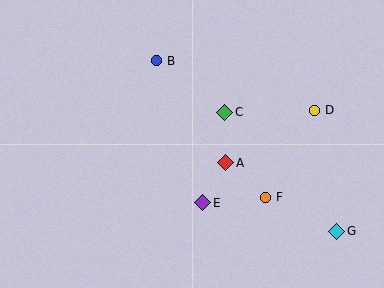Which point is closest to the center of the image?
Point A at (226, 163) is closest to the center.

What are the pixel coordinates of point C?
Point C is at (225, 112).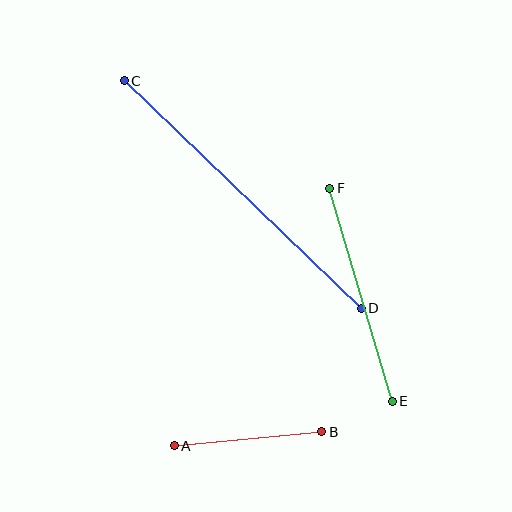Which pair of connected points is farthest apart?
Points C and D are farthest apart.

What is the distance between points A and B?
The distance is approximately 148 pixels.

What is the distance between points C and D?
The distance is approximately 328 pixels.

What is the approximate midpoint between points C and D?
The midpoint is at approximately (243, 195) pixels.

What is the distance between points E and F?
The distance is approximately 222 pixels.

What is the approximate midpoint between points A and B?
The midpoint is at approximately (248, 439) pixels.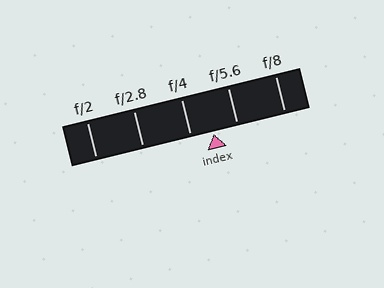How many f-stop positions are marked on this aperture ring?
There are 5 f-stop positions marked.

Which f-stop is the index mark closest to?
The index mark is closest to f/4.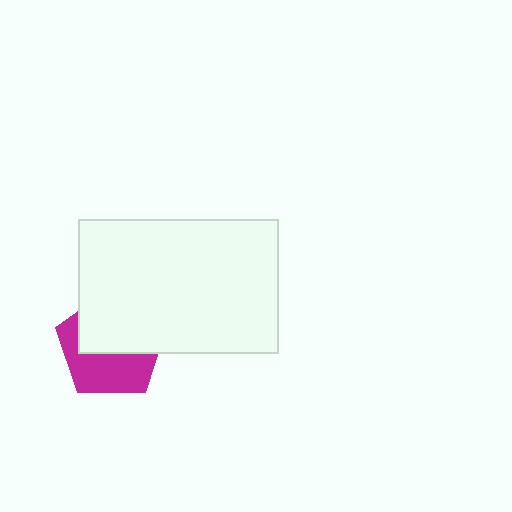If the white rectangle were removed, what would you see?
You would see the complete magenta pentagon.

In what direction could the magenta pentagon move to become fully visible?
The magenta pentagon could move down. That would shift it out from behind the white rectangle entirely.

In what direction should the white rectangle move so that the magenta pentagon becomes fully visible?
The white rectangle should move up. That is the shortest direction to clear the overlap and leave the magenta pentagon fully visible.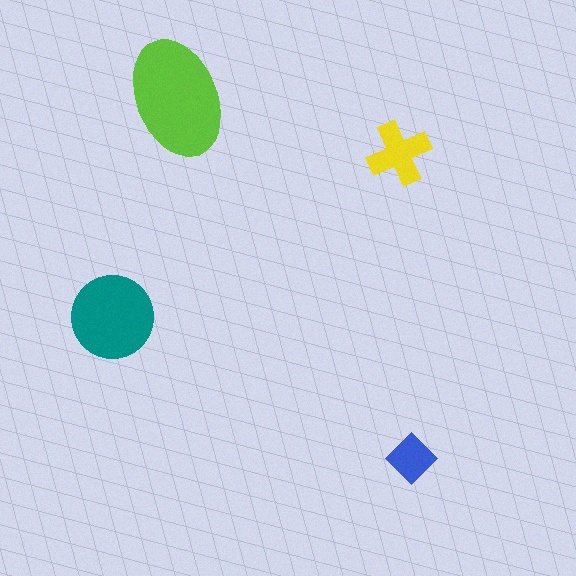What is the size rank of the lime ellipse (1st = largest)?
1st.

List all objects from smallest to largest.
The blue diamond, the yellow cross, the teal circle, the lime ellipse.